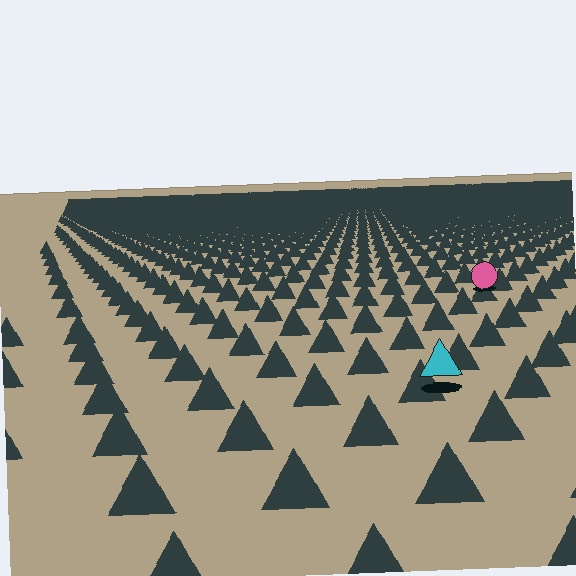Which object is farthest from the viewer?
The pink circle is farthest from the viewer. It appears smaller and the ground texture around it is denser.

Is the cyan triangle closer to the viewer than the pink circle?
Yes. The cyan triangle is closer — you can tell from the texture gradient: the ground texture is coarser near it.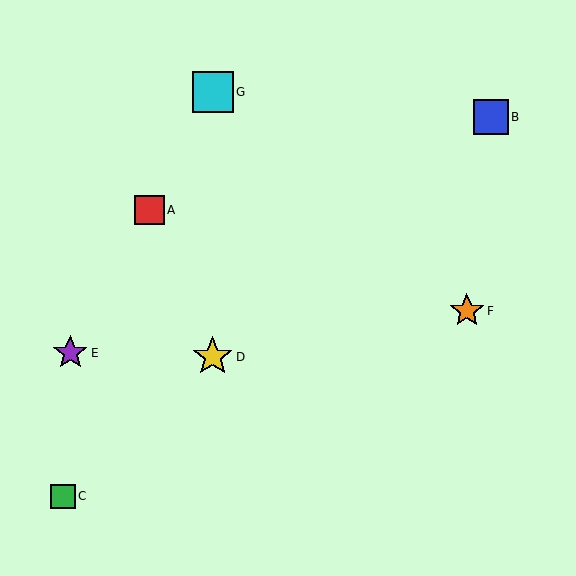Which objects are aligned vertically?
Objects D, G are aligned vertically.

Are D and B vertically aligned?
No, D is at x≈213 and B is at x≈491.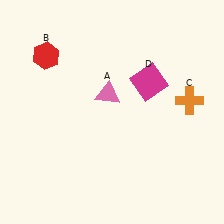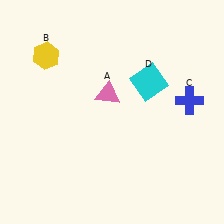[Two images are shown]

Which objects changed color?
B changed from red to yellow. C changed from orange to blue. D changed from magenta to cyan.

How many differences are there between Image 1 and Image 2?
There are 3 differences between the two images.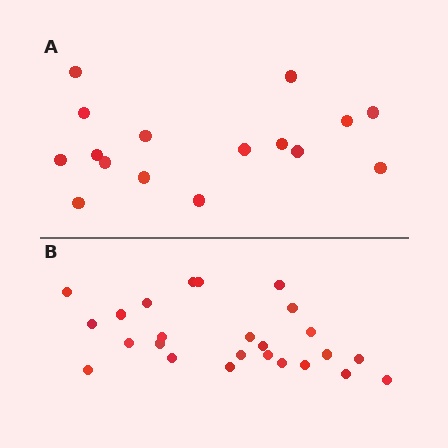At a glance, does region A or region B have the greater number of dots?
Region B (the bottom region) has more dots.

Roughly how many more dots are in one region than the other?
Region B has roughly 8 or so more dots than region A.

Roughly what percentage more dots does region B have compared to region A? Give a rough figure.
About 55% more.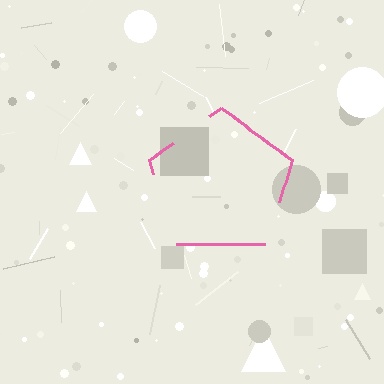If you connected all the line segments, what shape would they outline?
They would outline a pentagon.